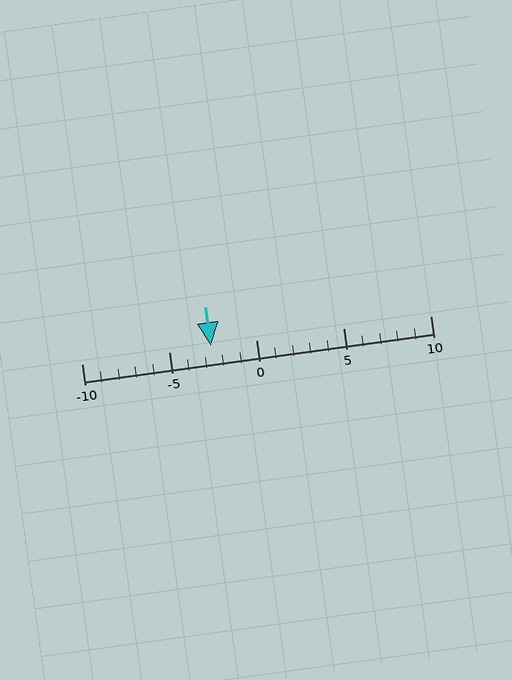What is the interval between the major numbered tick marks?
The major tick marks are spaced 5 units apart.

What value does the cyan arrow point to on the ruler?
The cyan arrow points to approximately -3.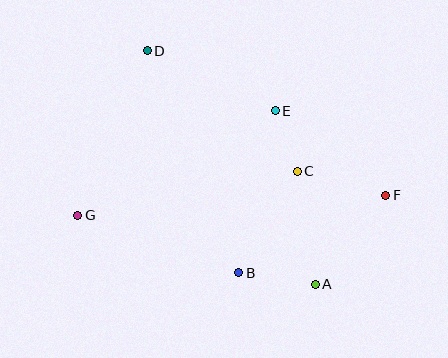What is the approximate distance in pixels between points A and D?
The distance between A and D is approximately 287 pixels.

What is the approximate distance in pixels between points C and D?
The distance between C and D is approximately 192 pixels.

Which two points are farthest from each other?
Points F and G are farthest from each other.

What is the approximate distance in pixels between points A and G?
The distance between A and G is approximately 247 pixels.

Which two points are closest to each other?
Points C and E are closest to each other.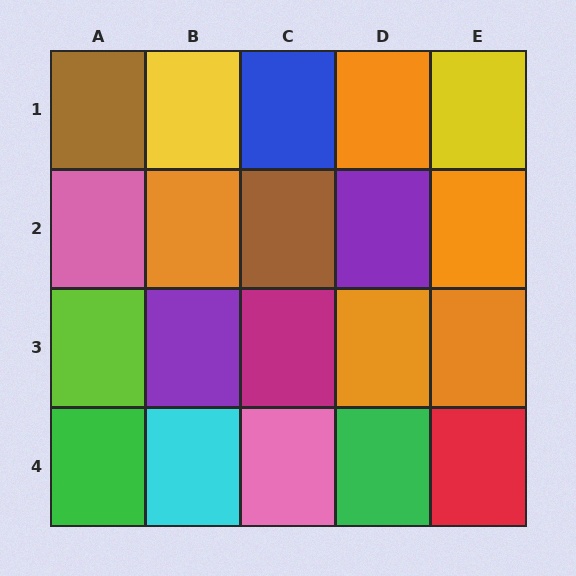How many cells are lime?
1 cell is lime.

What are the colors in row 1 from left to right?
Brown, yellow, blue, orange, yellow.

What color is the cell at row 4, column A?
Green.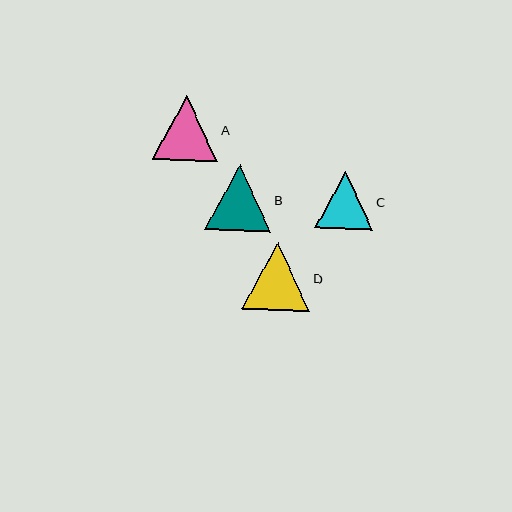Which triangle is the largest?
Triangle D is the largest with a size of approximately 68 pixels.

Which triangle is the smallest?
Triangle C is the smallest with a size of approximately 57 pixels.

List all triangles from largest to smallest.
From largest to smallest: D, B, A, C.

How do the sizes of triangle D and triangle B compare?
Triangle D and triangle B are approximately the same size.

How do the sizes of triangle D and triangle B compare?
Triangle D and triangle B are approximately the same size.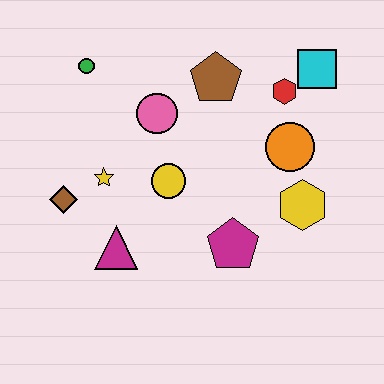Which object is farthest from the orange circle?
The brown diamond is farthest from the orange circle.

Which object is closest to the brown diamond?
The yellow star is closest to the brown diamond.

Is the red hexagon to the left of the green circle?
No